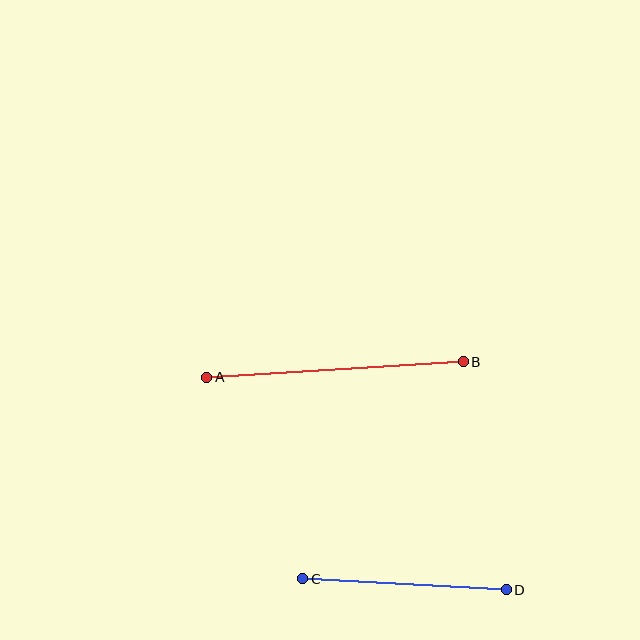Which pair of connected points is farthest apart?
Points A and B are farthest apart.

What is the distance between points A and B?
The distance is approximately 257 pixels.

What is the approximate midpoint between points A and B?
The midpoint is at approximately (335, 370) pixels.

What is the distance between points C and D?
The distance is approximately 204 pixels.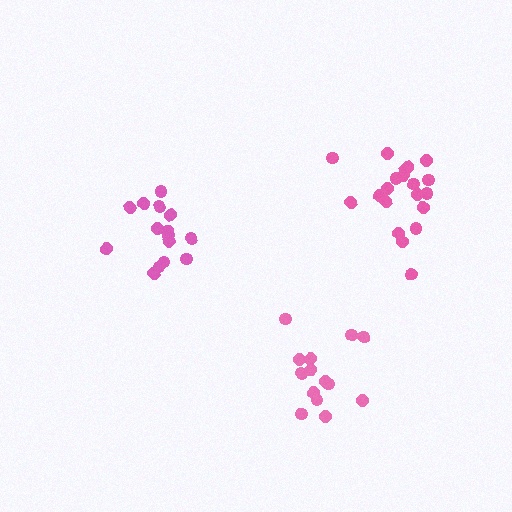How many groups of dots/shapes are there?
There are 3 groups.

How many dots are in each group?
Group 1: 20 dots, Group 2: 15 dots, Group 3: 14 dots (49 total).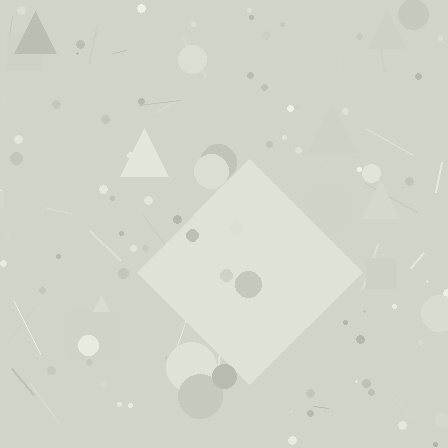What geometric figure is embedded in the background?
A diamond is embedded in the background.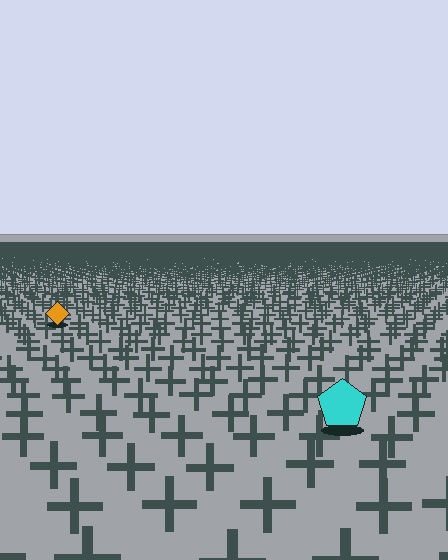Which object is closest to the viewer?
The cyan pentagon is closest. The texture marks near it are larger and more spread out.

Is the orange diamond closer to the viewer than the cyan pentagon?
No. The cyan pentagon is closer — you can tell from the texture gradient: the ground texture is coarser near it.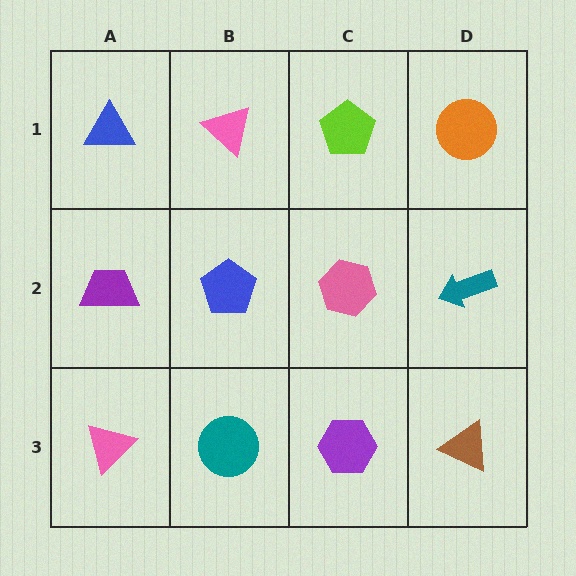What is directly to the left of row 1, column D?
A lime pentagon.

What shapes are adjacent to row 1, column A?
A purple trapezoid (row 2, column A), a pink triangle (row 1, column B).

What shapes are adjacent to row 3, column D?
A teal arrow (row 2, column D), a purple hexagon (row 3, column C).